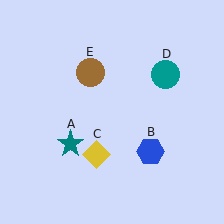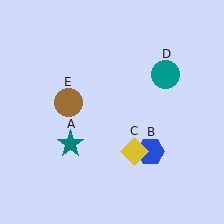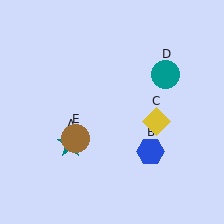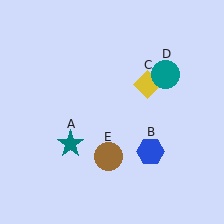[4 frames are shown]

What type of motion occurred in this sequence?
The yellow diamond (object C), brown circle (object E) rotated counterclockwise around the center of the scene.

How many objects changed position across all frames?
2 objects changed position: yellow diamond (object C), brown circle (object E).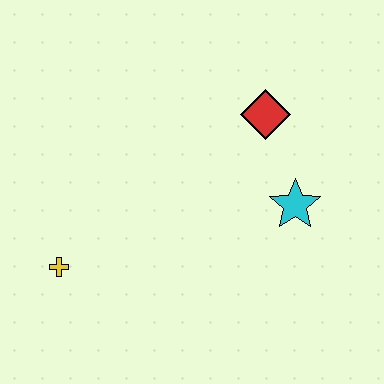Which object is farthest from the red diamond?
The yellow cross is farthest from the red diamond.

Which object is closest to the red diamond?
The cyan star is closest to the red diamond.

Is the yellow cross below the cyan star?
Yes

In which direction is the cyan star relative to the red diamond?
The cyan star is below the red diamond.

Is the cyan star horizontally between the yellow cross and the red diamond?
No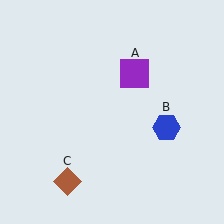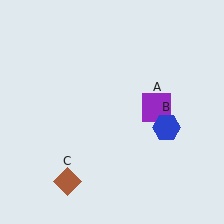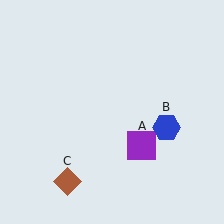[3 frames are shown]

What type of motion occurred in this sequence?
The purple square (object A) rotated clockwise around the center of the scene.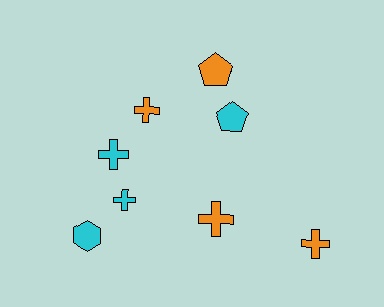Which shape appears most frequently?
Cross, with 5 objects.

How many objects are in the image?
There are 8 objects.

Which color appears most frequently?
Cyan, with 4 objects.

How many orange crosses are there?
There are 3 orange crosses.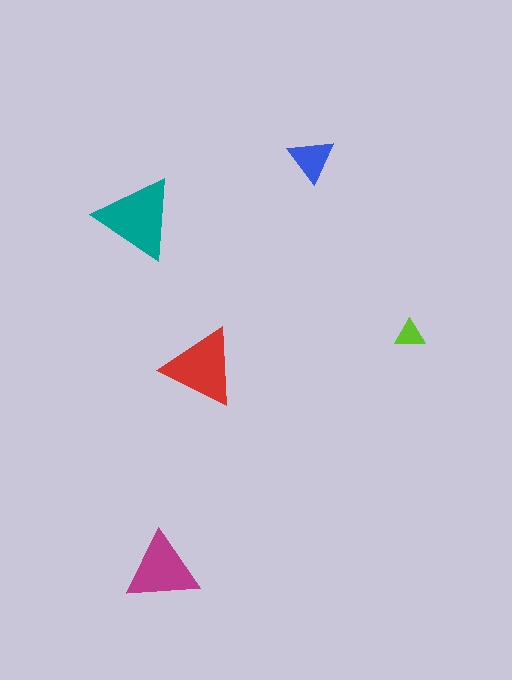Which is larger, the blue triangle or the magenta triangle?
The magenta one.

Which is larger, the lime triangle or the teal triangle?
The teal one.